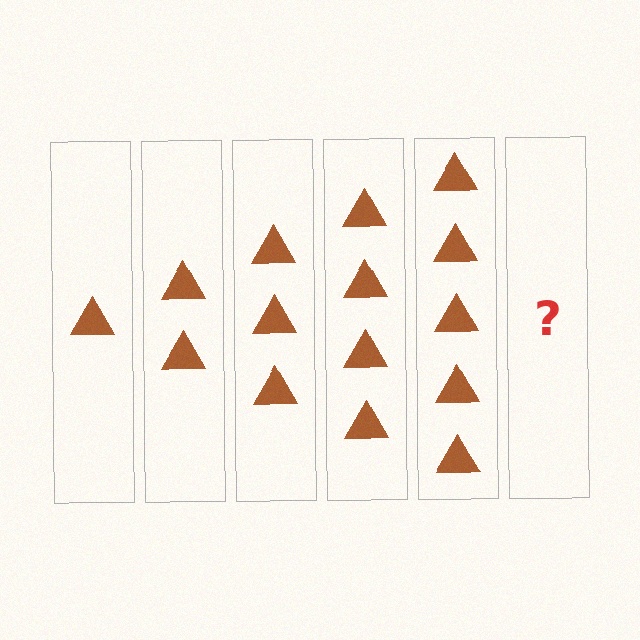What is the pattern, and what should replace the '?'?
The pattern is that each step adds one more triangle. The '?' should be 6 triangles.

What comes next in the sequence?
The next element should be 6 triangles.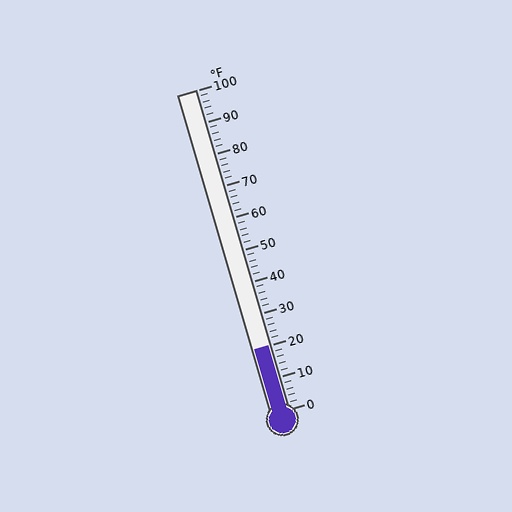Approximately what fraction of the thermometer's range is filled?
The thermometer is filled to approximately 20% of its range.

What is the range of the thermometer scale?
The thermometer scale ranges from 0°F to 100°F.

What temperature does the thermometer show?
The thermometer shows approximately 20°F.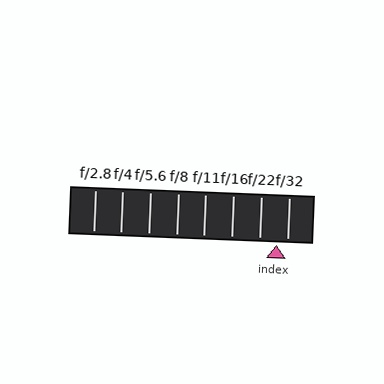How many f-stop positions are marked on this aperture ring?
There are 8 f-stop positions marked.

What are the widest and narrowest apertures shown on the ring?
The widest aperture shown is f/2.8 and the narrowest is f/32.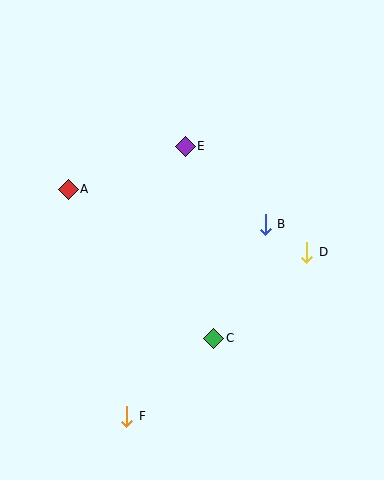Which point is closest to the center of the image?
Point B at (265, 224) is closest to the center.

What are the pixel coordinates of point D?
Point D is at (307, 252).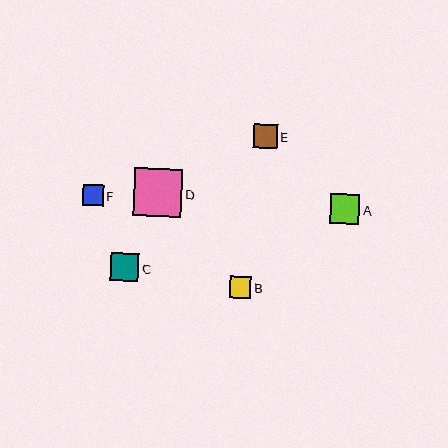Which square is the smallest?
Square F is the smallest with a size of approximately 21 pixels.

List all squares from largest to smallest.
From largest to smallest: D, A, C, E, B, F.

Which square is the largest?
Square D is the largest with a size of approximately 48 pixels.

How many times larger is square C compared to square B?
Square C is approximately 1.3 times the size of square B.